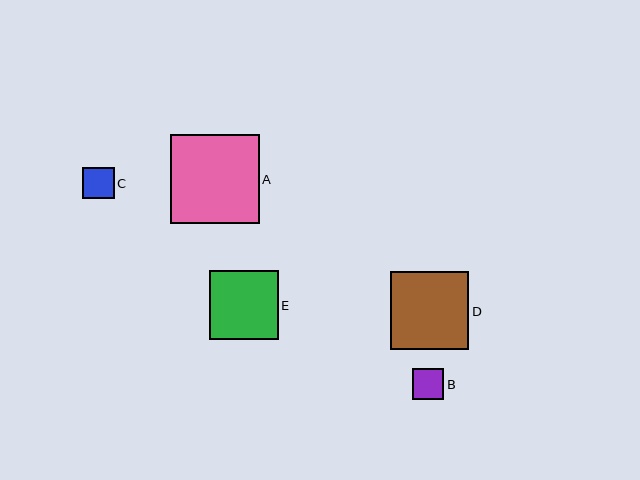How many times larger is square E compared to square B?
Square E is approximately 2.2 times the size of square B.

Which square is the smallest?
Square B is the smallest with a size of approximately 31 pixels.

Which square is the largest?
Square A is the largest with a size of approximately 89 pixels.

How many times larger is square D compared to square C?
Square D is approximately 2.5 times the size of square C.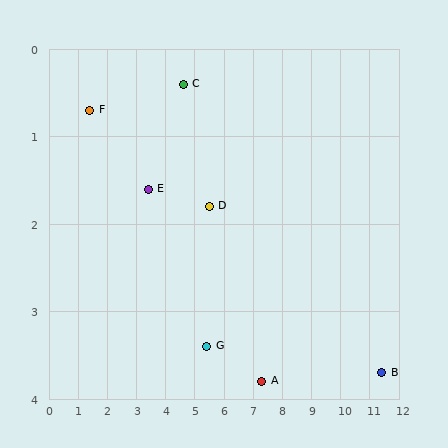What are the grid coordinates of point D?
Point D is at approximately (5.5, 1.8).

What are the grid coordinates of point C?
Point C is at approximately (4.6, 0.4).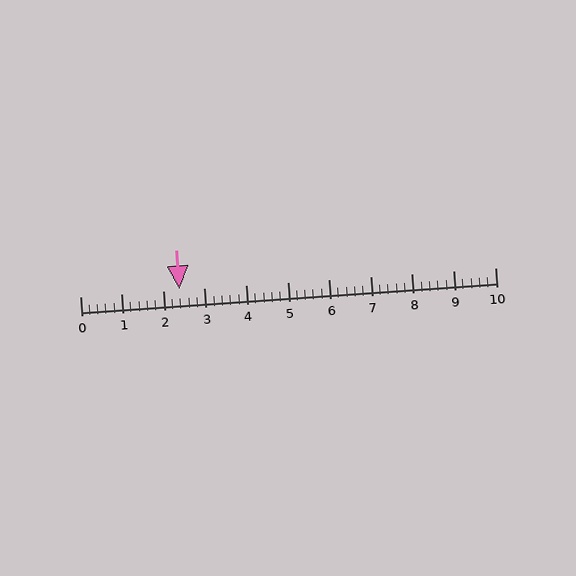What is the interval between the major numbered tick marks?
The major tick marks are spaced 1 units apart.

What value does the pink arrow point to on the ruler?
The pink arrow points to approximately 2.4.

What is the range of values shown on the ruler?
The ruler shows values from 0 to 10.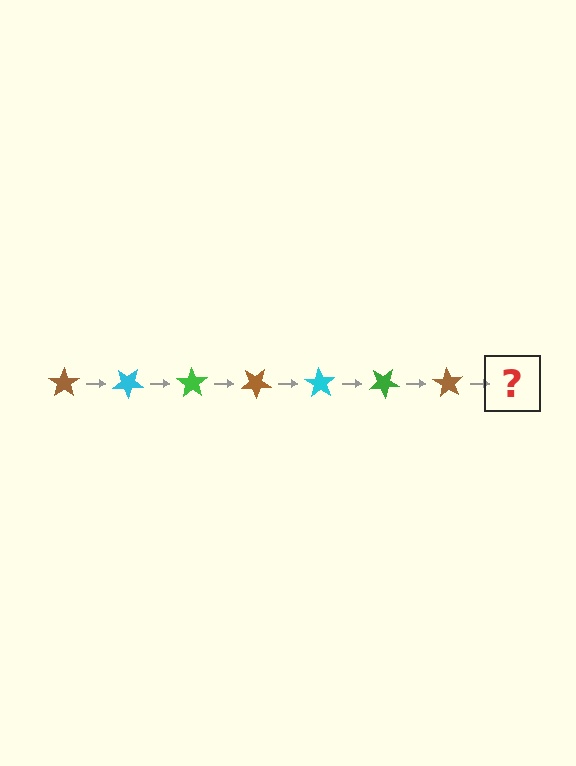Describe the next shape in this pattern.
It should be a cyan star, rotated 245 degrees from the start.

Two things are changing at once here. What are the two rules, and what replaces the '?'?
The two rules are that it rotates 35 degrees each step and the color cycles through brown, cyan, and green. The '?' should be a cyan star, rotated 245 degrees from the start.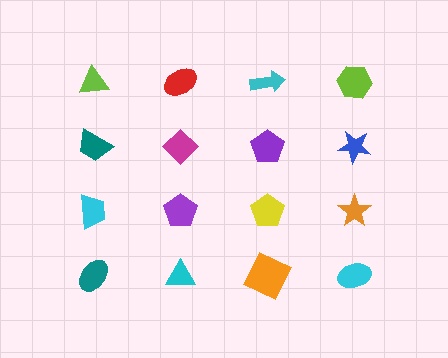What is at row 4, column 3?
An orange square.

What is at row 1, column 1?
A lime triangle.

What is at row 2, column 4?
A blue star.